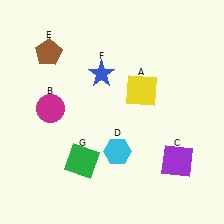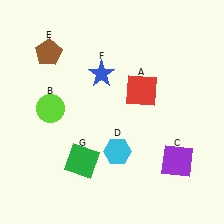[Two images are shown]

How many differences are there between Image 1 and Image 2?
There are 2 differences between the two images.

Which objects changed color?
A changed from yellow to red. B changed from magenta to lime.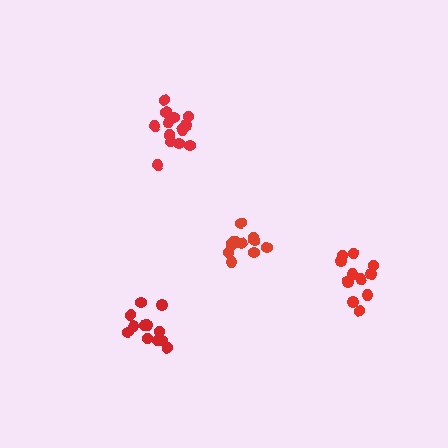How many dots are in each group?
Group 1: 13 dots, Group 2: 12 dots, Group 3: 11 dots, Group 4: 12 dots (48 total).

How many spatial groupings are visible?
There are 4 spatial groupings.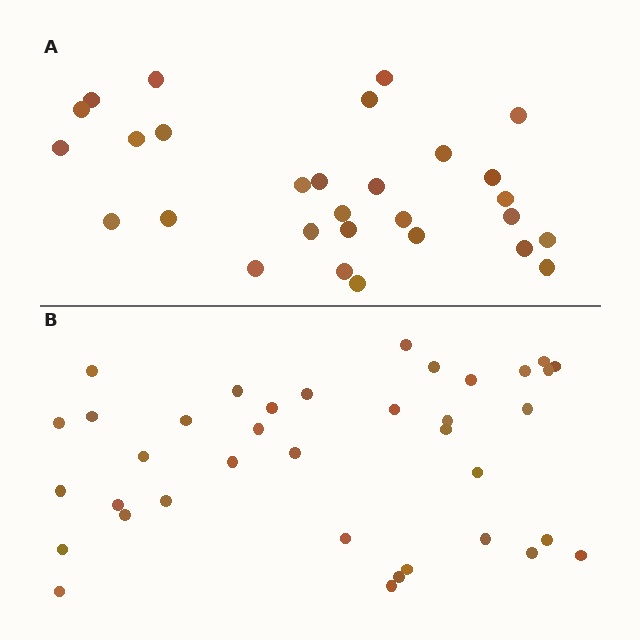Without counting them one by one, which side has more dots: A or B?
Region B (the bottom region) has more dots.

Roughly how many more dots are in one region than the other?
Region B has roughly 8 or so more dots than region A.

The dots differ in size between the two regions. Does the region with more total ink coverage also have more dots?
No. Region A has more total ink coverage because its dots are larger, but region B actually contains more individual dots. Total area can be misleading — the number of items is what matters here.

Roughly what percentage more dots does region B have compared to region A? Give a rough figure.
About 30% more.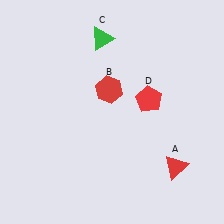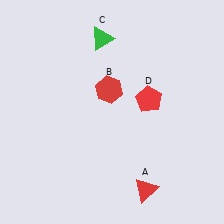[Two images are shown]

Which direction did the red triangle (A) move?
The red triangle (A) moved left.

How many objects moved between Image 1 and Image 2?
1 object moved between the two images.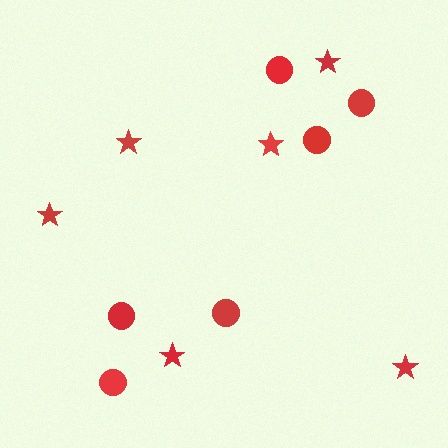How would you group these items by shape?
There are 2 groups: one group of stars (6) and one group of circles (6).